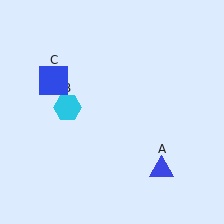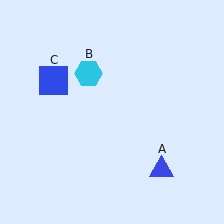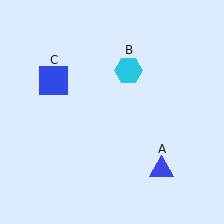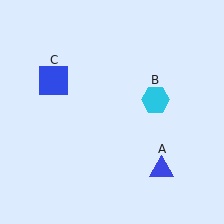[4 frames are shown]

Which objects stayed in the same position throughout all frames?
Blue triangle (object A) and blue square (object C) remained stationary.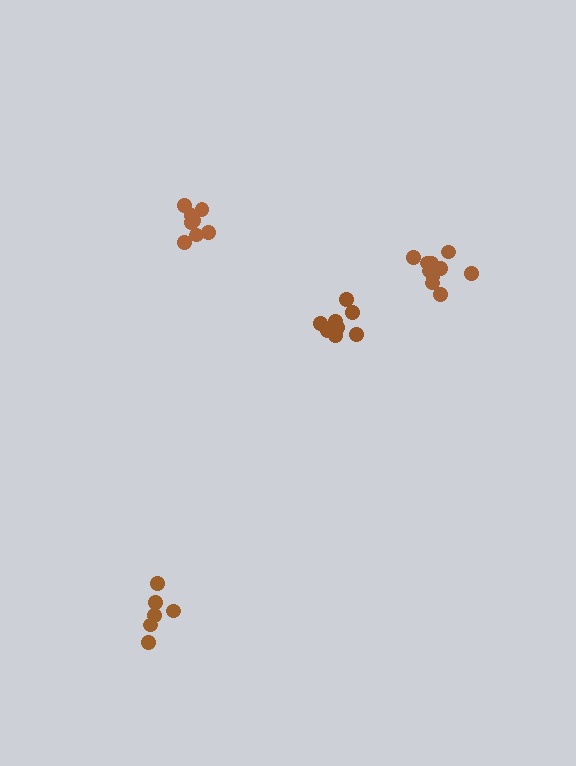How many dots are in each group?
Group 1: 8 dots, Group 2: 11 dots, Group 3: 6 dots, Group 4: 8 dots (33 total).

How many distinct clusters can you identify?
There are 4 distinct clusters.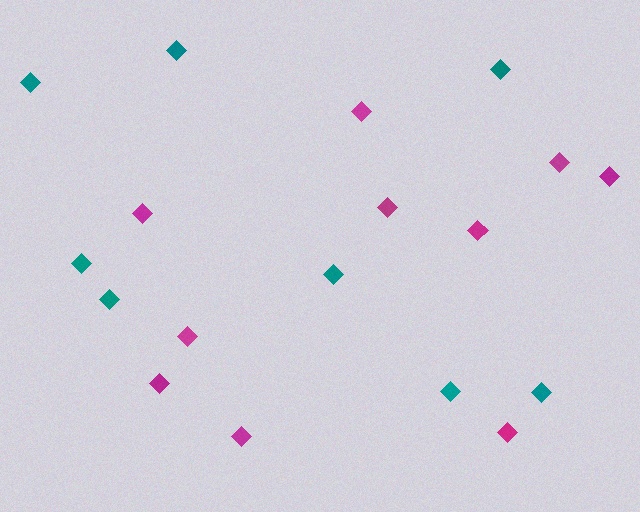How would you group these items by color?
There are 2 groups: one group of teal diamonds (8) and one group of magenta diamonds (10).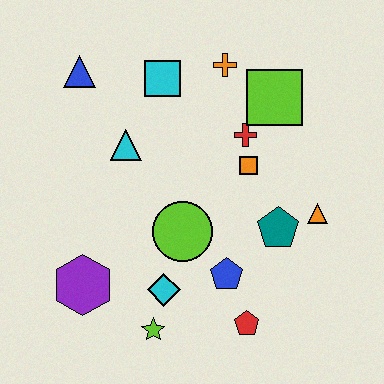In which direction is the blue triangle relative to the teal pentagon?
The blue triangle is to the left of the teal pentagon.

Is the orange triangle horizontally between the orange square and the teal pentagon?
No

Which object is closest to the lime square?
The red cross is closest to the lime square.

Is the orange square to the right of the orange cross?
Yes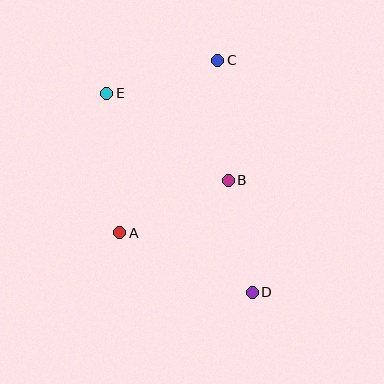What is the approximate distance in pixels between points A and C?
The distance between A and C is approximately 199 pixels.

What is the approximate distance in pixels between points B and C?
The distance between B and C is approximately 121 pixels.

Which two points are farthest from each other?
Points D and E are farthest from each other.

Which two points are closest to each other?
Points B and D are closest to each other.